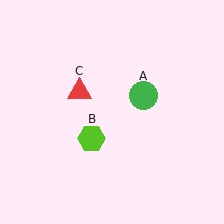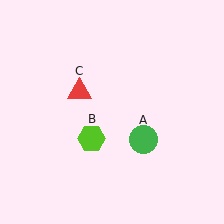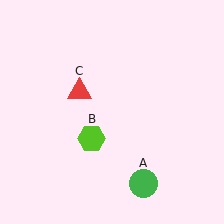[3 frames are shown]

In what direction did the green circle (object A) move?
The green circle (object A) moved down.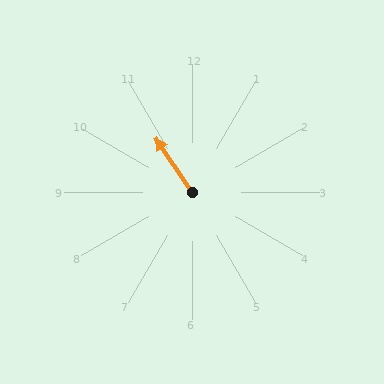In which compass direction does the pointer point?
Northwest.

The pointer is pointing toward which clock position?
Roughly 11 o'clock.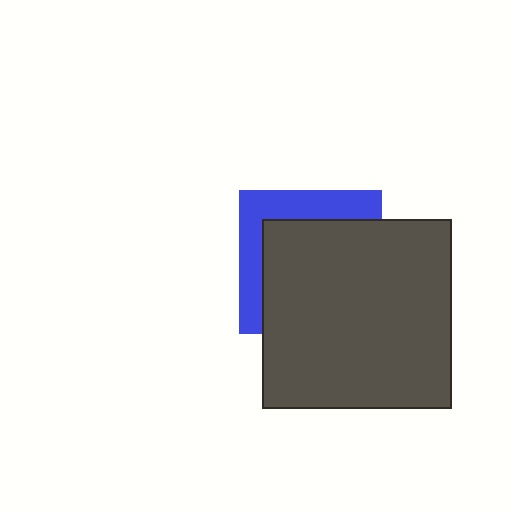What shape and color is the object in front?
The object in front is a dark gray square.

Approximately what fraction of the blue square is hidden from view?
Roughly 67% of the blue square is hidden behind the dark gray square.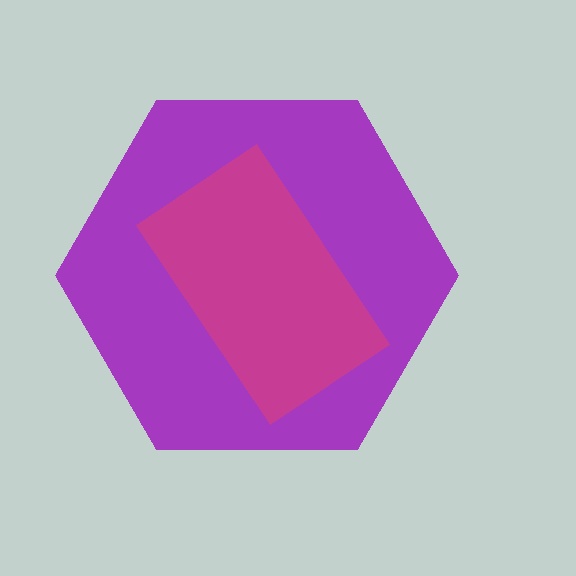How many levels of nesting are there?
2.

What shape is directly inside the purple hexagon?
The magenta rectangle.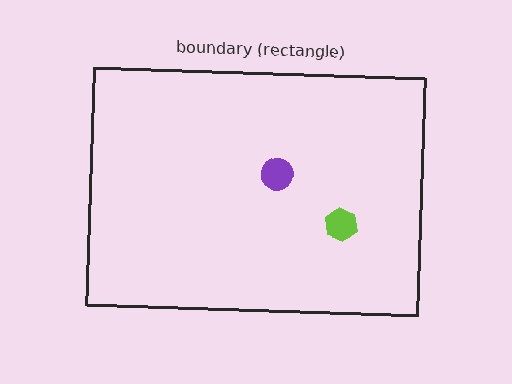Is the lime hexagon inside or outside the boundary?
Inside.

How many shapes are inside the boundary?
2 inside, 0 outside.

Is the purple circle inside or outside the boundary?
Inside.